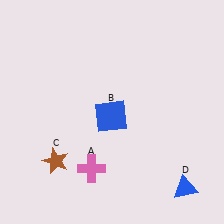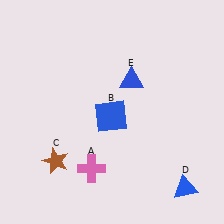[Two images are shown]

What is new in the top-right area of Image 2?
A blue triangle (E) was added in the top-right area of Image 2.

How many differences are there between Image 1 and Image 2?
There is 1 difference between the two images.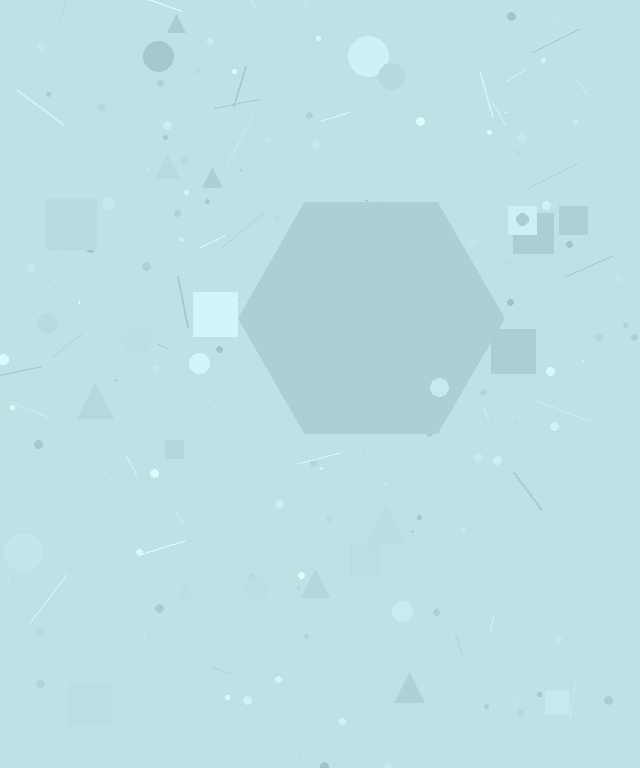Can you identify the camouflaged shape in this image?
The camouflaged shape is a hexagon.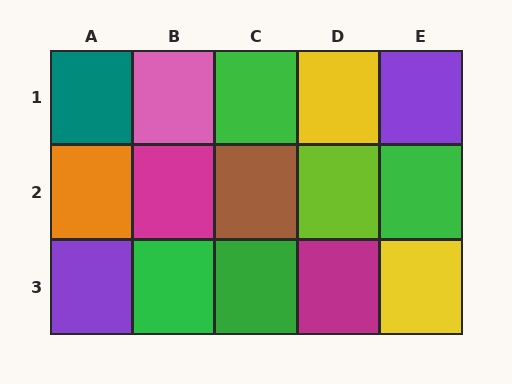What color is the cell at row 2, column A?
Orange.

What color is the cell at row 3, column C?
Green.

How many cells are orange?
1 cell is orange.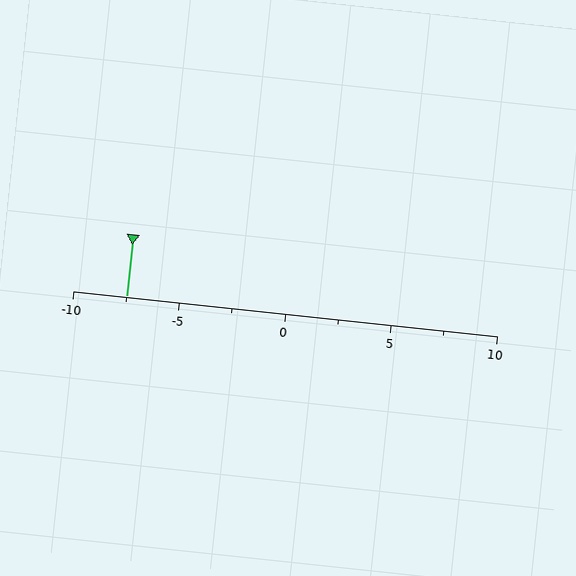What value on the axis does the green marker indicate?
The marker indicates approximately -7.5.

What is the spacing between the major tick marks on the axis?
The major ticks are spaced 5 apart.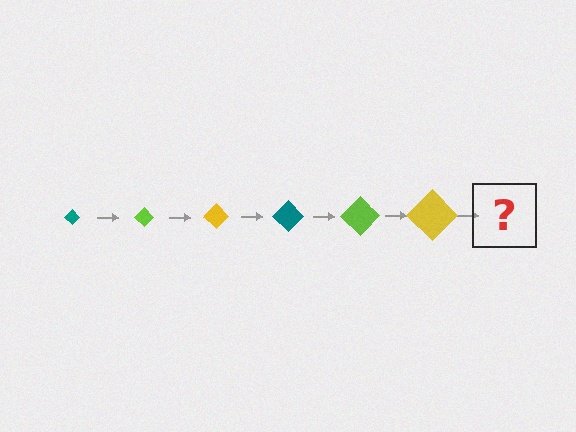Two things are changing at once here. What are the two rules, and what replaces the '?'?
The two rules are that the diamond grows larger each step and the color cycles through teal, lime, and yellow. The '?' should be a teal diamond, larger than the previous one.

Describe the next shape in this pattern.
It should be a teal diamond, larger than the previous one.